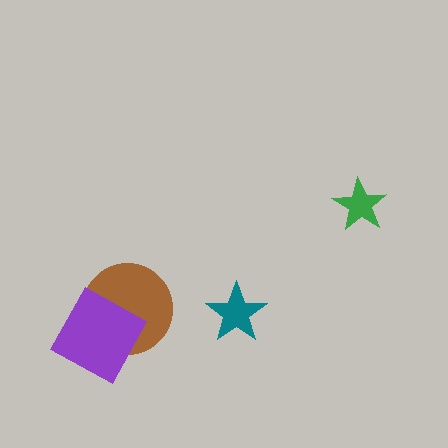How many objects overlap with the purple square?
1 object overlaps with the purple square.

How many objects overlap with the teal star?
0 objects overlap with the teal star.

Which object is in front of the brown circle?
The purple square is in front of the brown circle.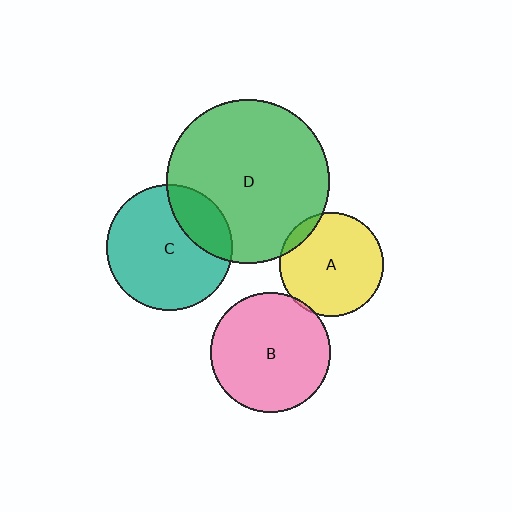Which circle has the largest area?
Circle D (green).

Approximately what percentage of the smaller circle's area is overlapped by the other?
Approximately 25%.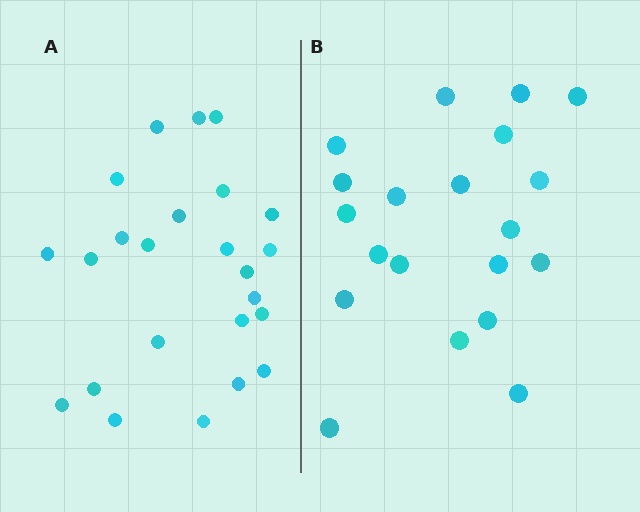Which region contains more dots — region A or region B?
Region A (the left region) has more dots.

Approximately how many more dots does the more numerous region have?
Region A has about 4 more dots than region B.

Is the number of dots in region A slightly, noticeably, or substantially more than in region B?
Region A has only slightly more — the two regions are fairly close. The ratio is roughly 1.2 to 1.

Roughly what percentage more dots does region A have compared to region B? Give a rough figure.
About 20% more.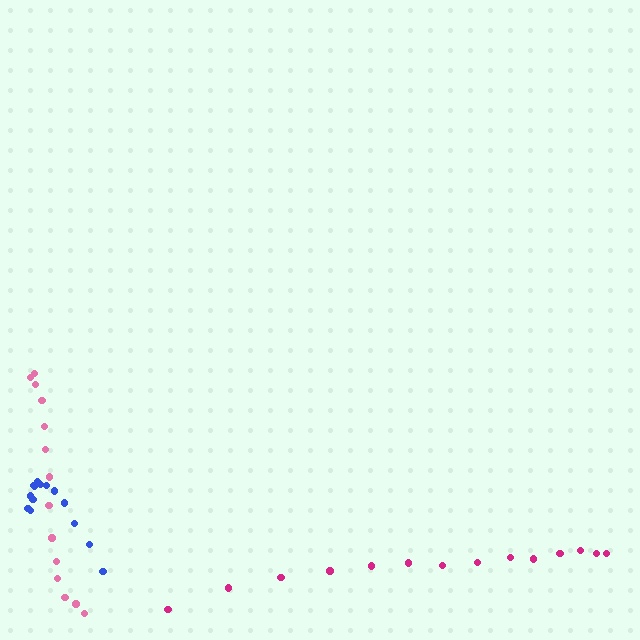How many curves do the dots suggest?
There are 3 distinct paths.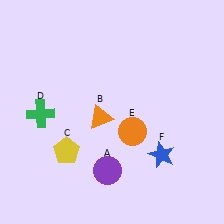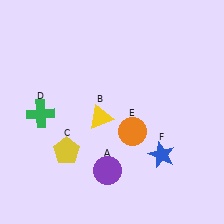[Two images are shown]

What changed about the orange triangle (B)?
In Image 1, B is orange. In Image 2, it changed to yellow.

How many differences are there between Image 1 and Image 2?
There is 1 difference between the two images.